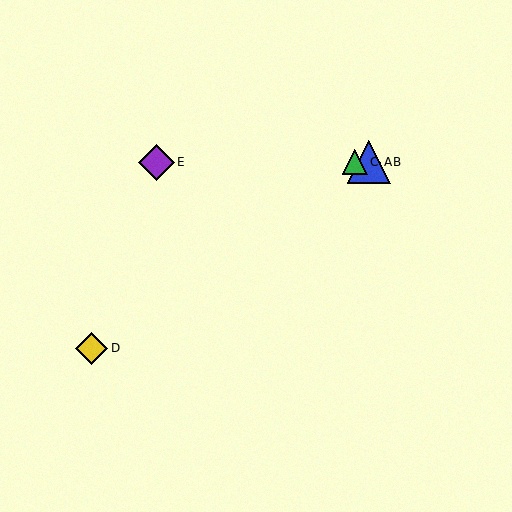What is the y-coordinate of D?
Object D is at y≈348.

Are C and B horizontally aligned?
Yes, both are at y≈162.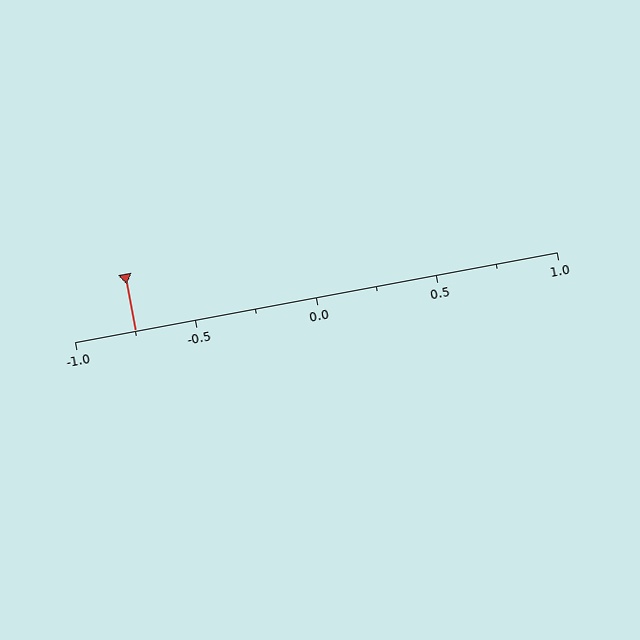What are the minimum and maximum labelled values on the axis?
The axis runs from -1.0 to 1.0.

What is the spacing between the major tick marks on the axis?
The major ticks are spaced 0.5 apart.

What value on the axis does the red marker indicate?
The marker indicates approximately -0.75.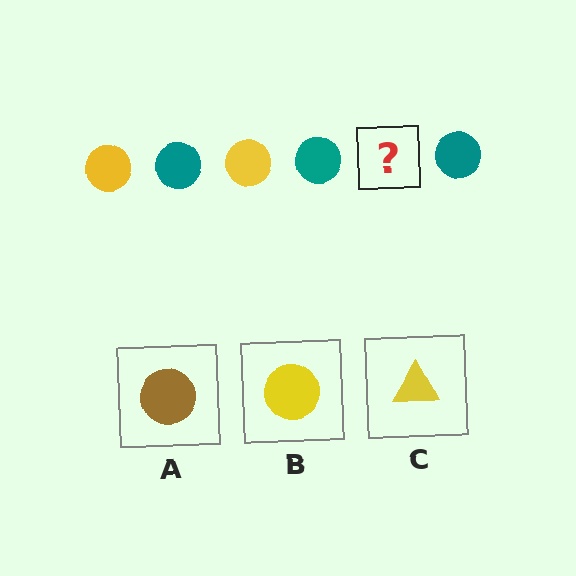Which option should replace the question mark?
Option B.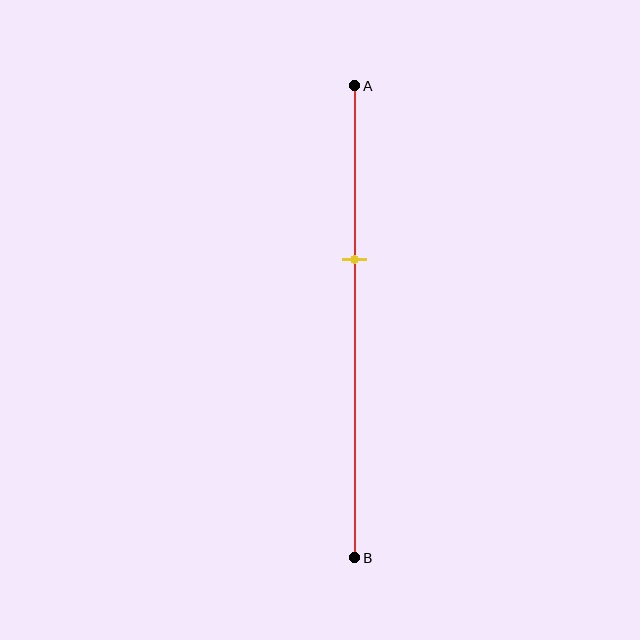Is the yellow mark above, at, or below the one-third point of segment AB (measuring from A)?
The yellow mark is below the one-third point of segment AB.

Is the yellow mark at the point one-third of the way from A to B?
No, the mark is at about 35% from A, not at the 33% one-third point.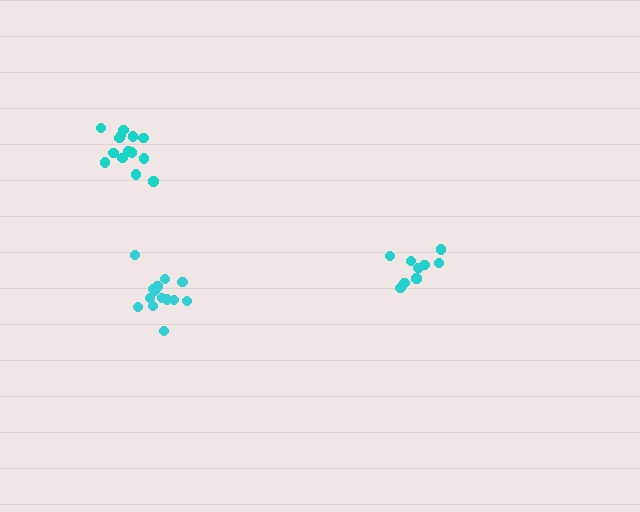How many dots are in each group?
Group 1: 14 dots, Group 2: 9 dots, Group 3: 14 dots (37 total).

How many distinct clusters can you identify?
There are 3 distinct clusters.